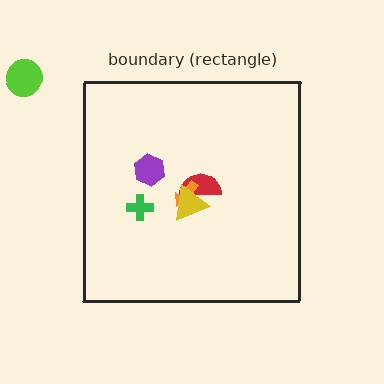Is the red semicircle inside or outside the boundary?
Inside.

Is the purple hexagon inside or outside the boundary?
Inside.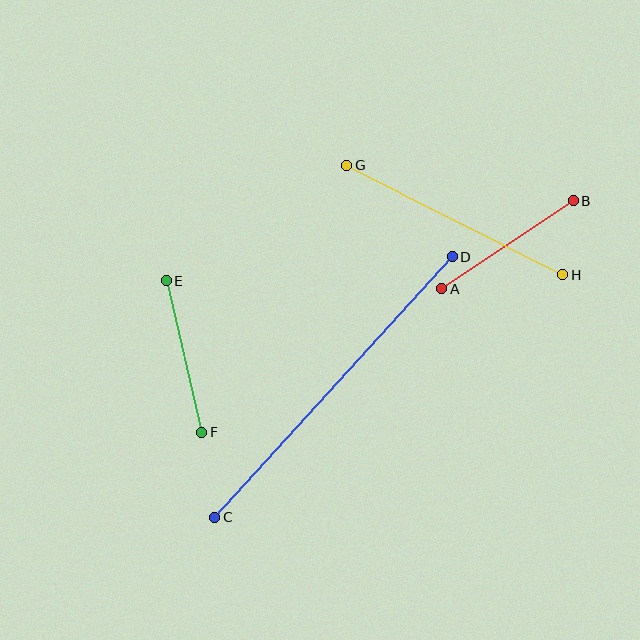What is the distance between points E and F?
The distance is approximately 155 pixels.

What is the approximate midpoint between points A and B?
The midpoint is at approximately (507, 245) pixels.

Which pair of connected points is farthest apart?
Points C and D are farthest apart.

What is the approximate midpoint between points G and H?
The midpoint is at approximately (455, 220) pixels.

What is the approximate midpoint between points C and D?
The midpoint is at approximately (334, 387) pixels.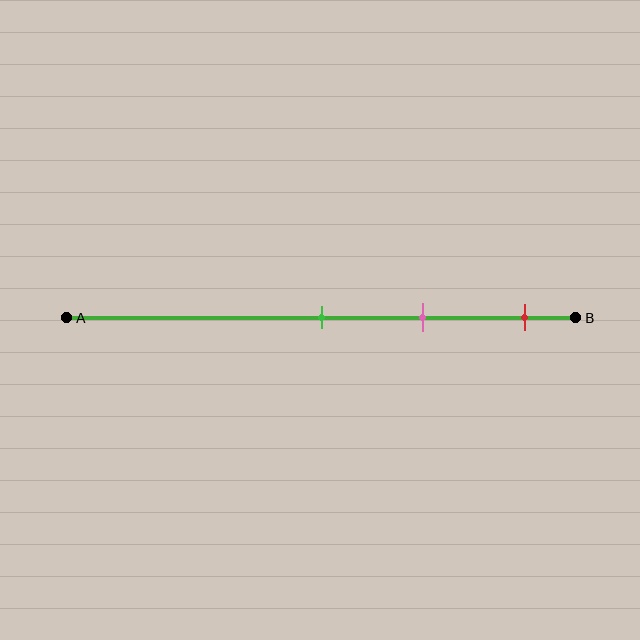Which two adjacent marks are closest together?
The green and pink marks are the closest adjacent pair.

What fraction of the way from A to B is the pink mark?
The pink mark is approximately 70% (0.7) of the way from A to B.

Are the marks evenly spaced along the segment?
Yes, the marks are approximately evenly spaced.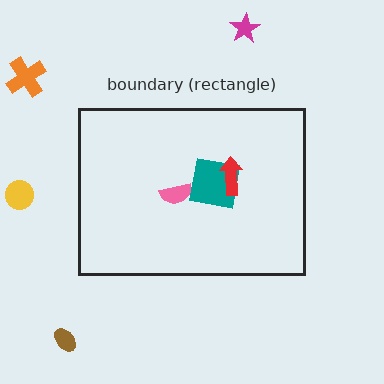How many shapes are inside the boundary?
3 inside, 4 outside.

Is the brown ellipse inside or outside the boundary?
Outside.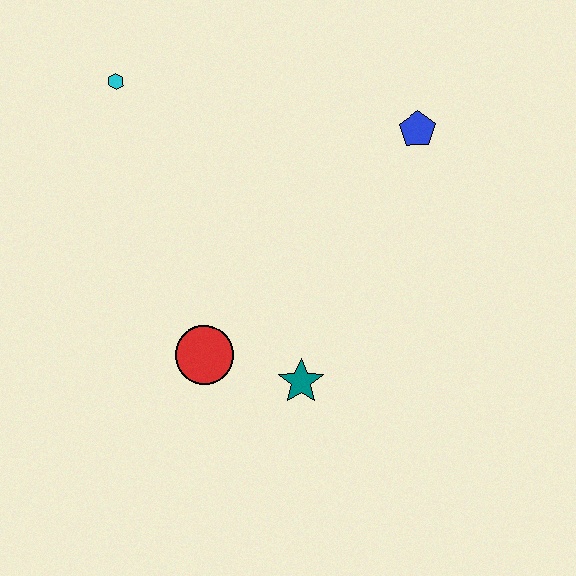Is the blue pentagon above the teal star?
Yes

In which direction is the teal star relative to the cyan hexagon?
The teal star is below the cyan hexagon.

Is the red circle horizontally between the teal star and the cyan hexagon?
Yes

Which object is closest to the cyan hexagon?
The red circle is closest to the cyan hexagon.